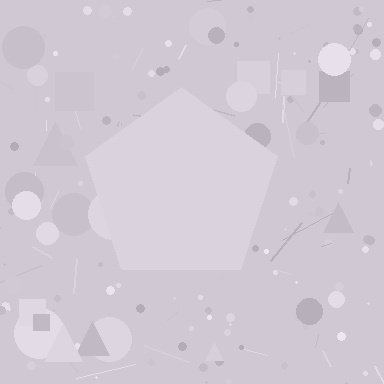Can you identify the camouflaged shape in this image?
The camouflaged shape is a pentagon.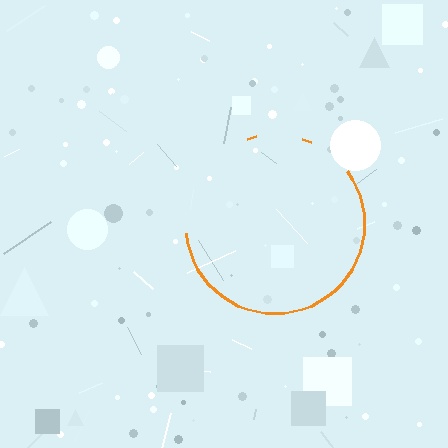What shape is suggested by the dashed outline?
The dashed outline suggests a circle.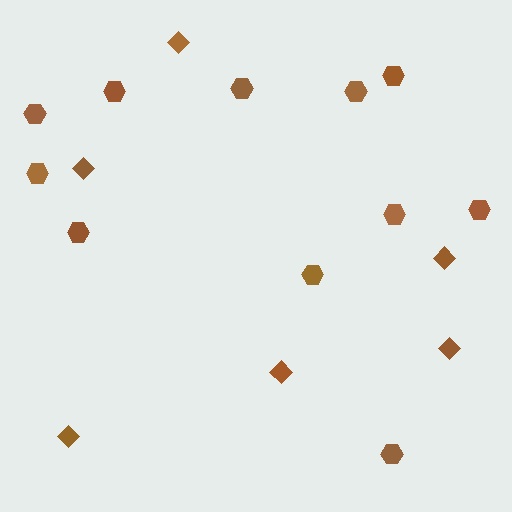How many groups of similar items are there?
There are 2 groups: one group of diamonds (6) and one group of hexagons (11).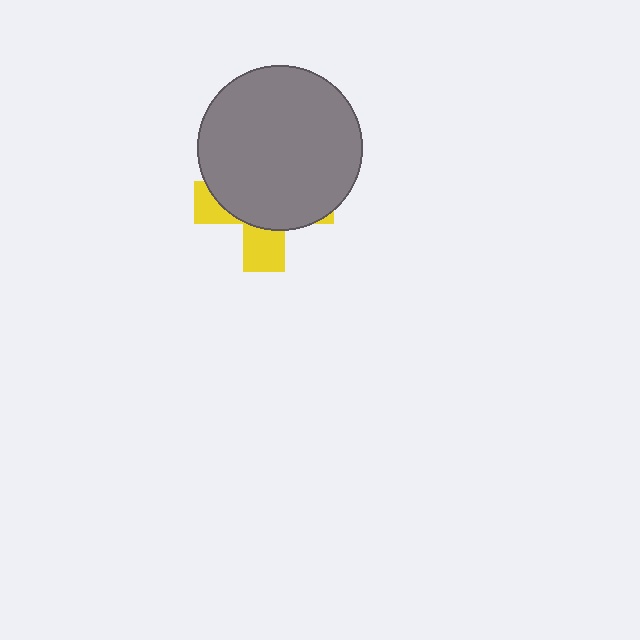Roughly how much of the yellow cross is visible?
A small part of it is visible (roughly 30%).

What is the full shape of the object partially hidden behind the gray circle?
The partially hidden object is a yellow cross.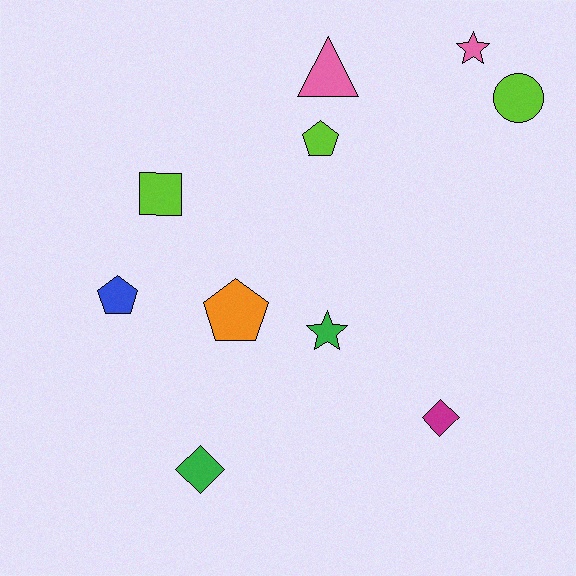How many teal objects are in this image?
There are no teal objects.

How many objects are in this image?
There are 10 objects.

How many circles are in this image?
There is 1 circle.